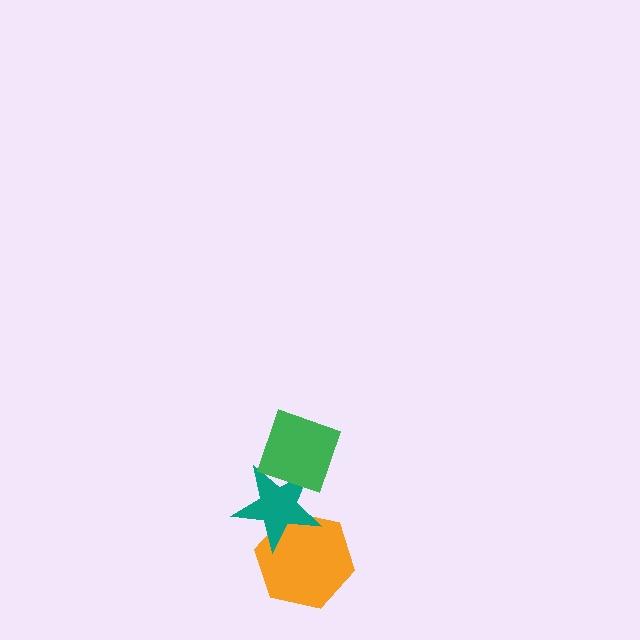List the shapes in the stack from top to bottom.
From top to bottom: the green diamond, the teal star, the orange hexagon.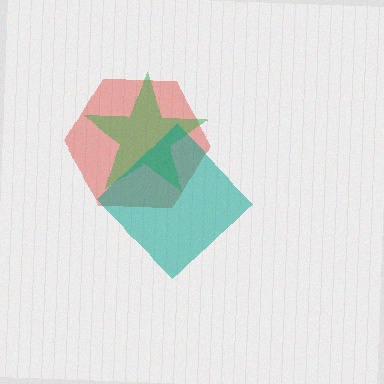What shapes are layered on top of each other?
The layered shapes are: a red hexagon, a green star, a teal diamond.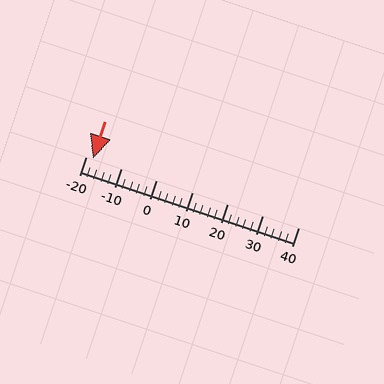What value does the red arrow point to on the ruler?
The red arrow points to approximately -18.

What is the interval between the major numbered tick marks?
The major tick marks are spaced 10 units apart.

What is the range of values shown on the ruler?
The ruler shows values from -20 to 40.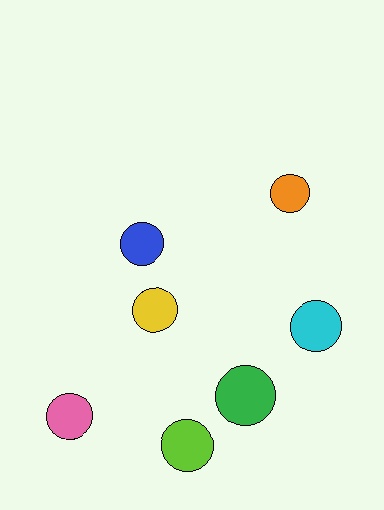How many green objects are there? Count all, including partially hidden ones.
There is 1 green object.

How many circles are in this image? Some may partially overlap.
There are 7 circles.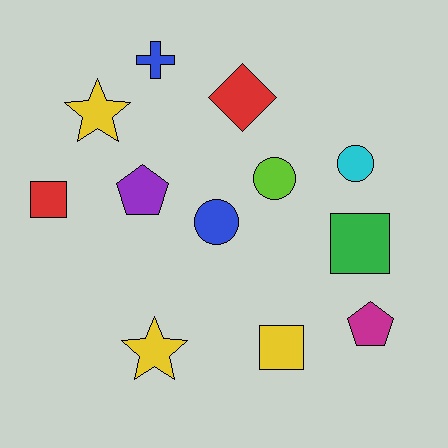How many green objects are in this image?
There is 1 green object.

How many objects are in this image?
There are 12 objects.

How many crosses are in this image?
There is 1 cross.